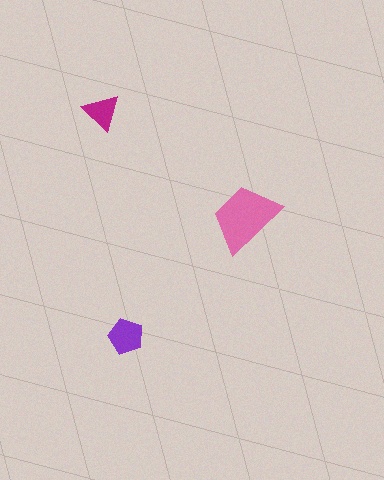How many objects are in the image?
There are 3 objects in the image.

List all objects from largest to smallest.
The pink trapezoid, the purple pentagon, the magenta triangle.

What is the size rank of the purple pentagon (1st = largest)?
2nd.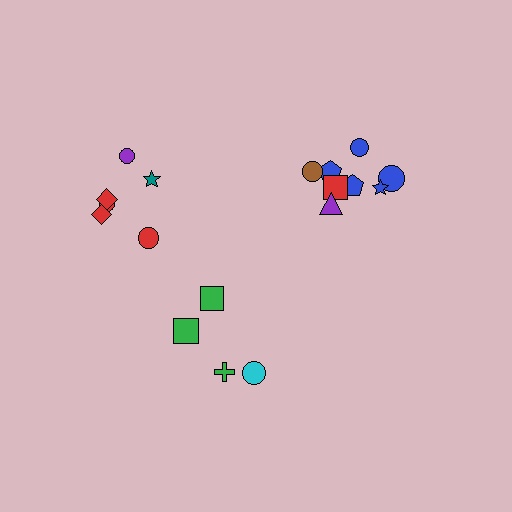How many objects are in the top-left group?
There are 6 objects.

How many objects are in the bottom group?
There are 4 objects.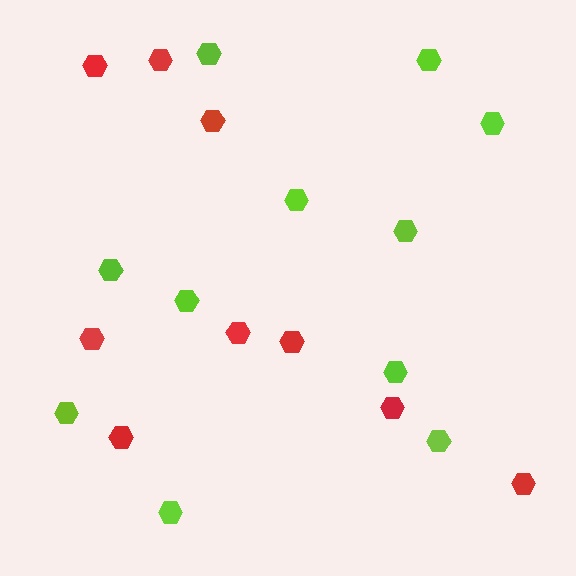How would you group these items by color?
There are 2 groups: one group of lime hexagons (11) and one group of red hexagons (9).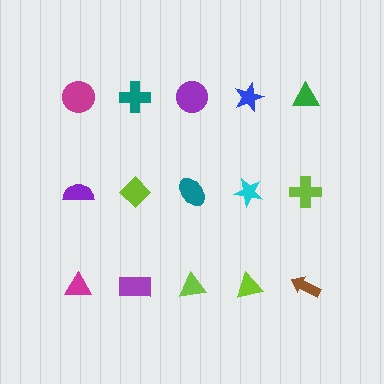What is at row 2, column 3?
A teal ellipse.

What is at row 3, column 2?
A purple rectangle.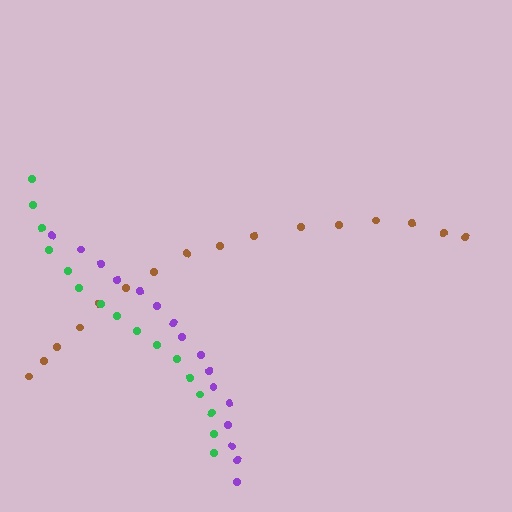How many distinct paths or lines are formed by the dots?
There are 3 distinct paths.